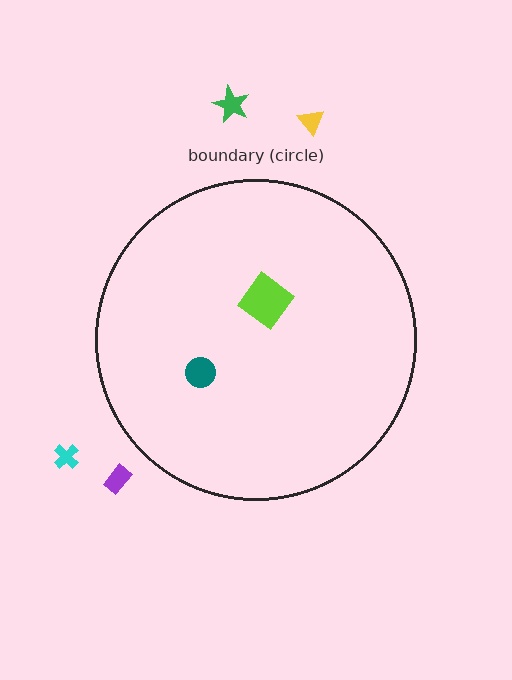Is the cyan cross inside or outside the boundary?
Outside.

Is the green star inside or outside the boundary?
Outside.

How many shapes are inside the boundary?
2 inside, 4 outside.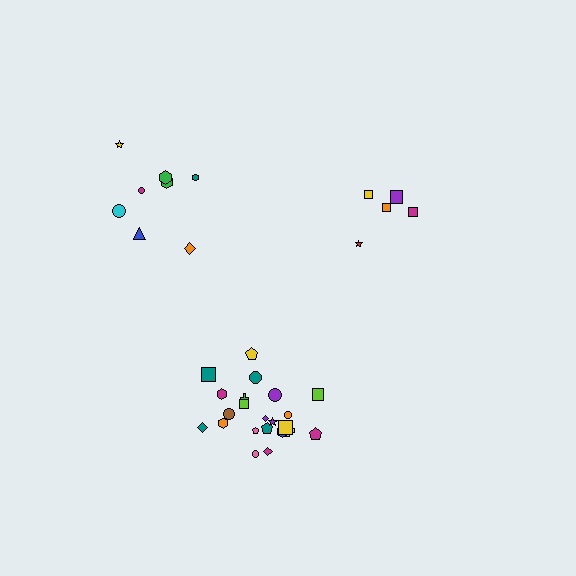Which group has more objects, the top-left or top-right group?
The top-left group.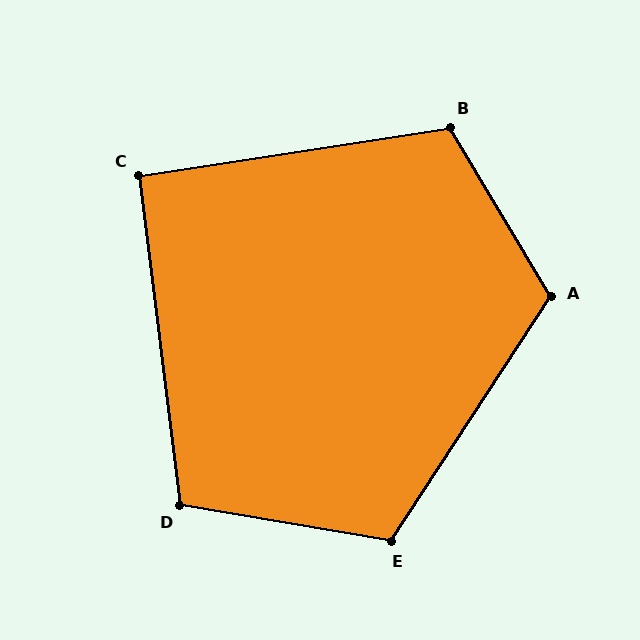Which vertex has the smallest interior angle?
C, at approximately 91 degrees.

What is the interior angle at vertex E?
Approximately 113 degrees (obtuse).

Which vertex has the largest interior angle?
A, at approximately 116 degrees.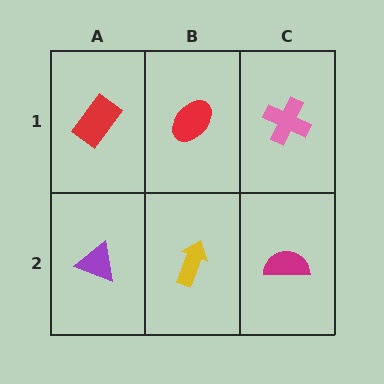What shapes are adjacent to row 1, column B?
A yellow arrow (row 2, column B), a red rectangle (row 1, column A), a pink cross (row 1, column C).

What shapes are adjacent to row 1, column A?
A purple triangle (row 2, column A), a red ellipse (row 1, column B).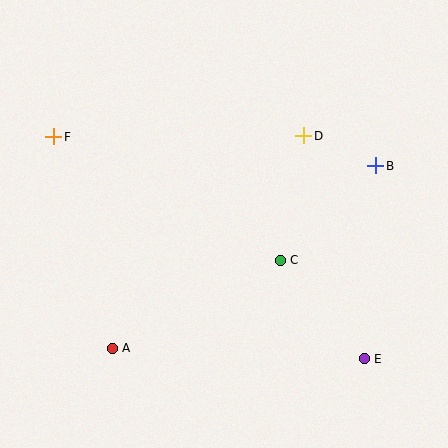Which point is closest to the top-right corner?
Point B is closest to the top-right corner.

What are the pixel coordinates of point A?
Point A is at (112, 348).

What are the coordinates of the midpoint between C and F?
The midpoint between C and F is at (167, 198).